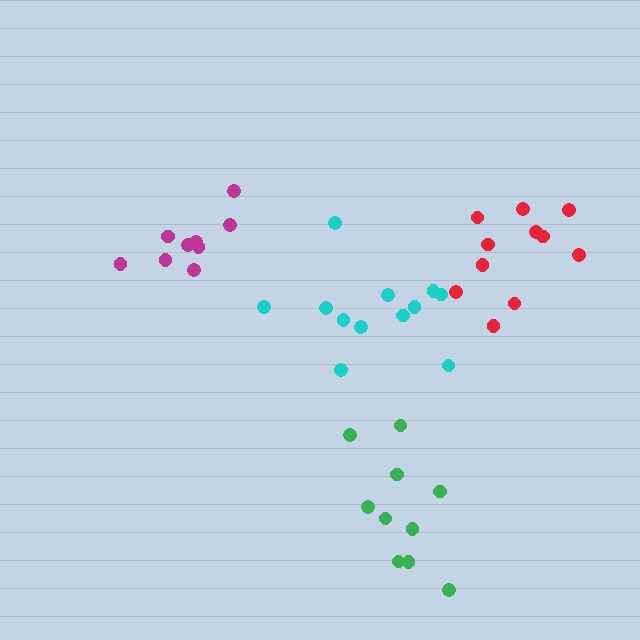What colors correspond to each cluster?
The clusters are colored: magenta, red, cyan, green.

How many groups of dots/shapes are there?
There are 4 groups.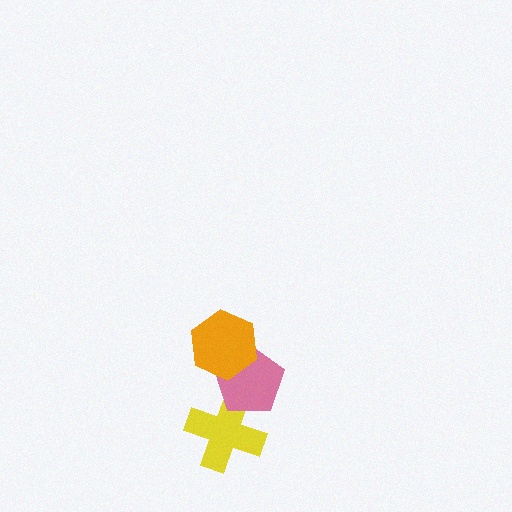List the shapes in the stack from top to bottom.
From top to bottom: the orange hexagon, the pink pentagon, the yellow cross.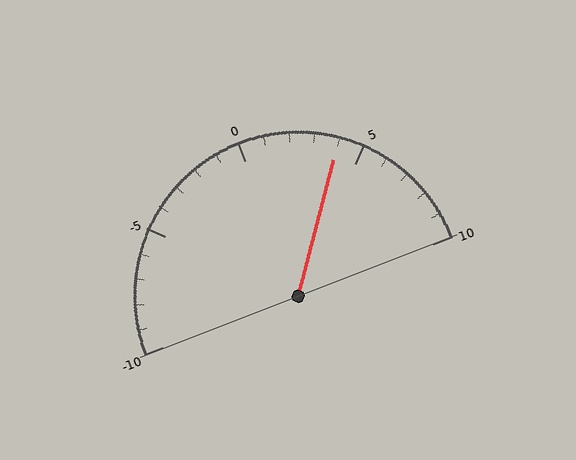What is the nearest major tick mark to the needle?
The nearest major tick mark is 5.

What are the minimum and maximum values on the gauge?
The gauge ranges from -10 to 10.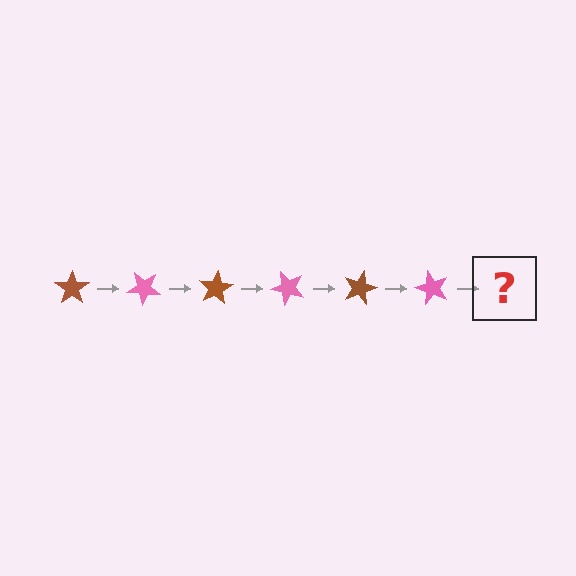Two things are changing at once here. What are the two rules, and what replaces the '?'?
The two rules are that it rotates 40 degrees each step and the color cycles through brown and pink. The '?' should be a brown star, rotated 240 degrees from the start.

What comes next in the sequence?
The next element should be a brown star, rotated 240 degrees from the start.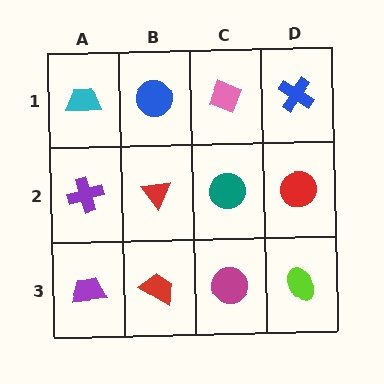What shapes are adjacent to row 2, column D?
A blue cross (row 1, column D), a lime ellipse (row 3, column D), a teal circle (row 2, column C).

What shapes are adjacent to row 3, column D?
A red circle (row 2, column D), a magenta circle (row 3, column C).